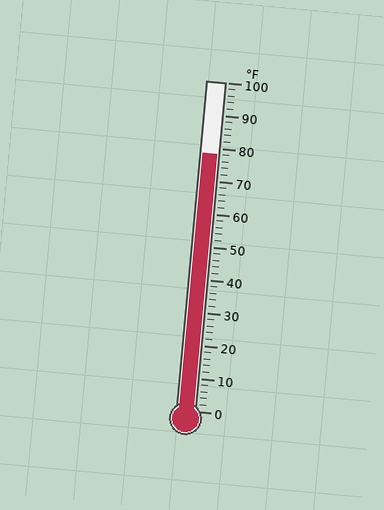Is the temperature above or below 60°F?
The temperature is above 60°F.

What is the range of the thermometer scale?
The thermometer scale ranges from 0°F to 100°F.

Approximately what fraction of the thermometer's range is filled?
The thermometer is filled to approximately 80% of its range.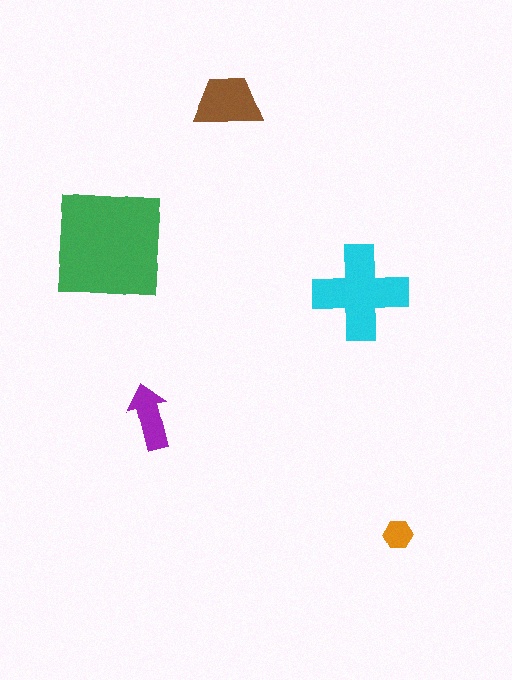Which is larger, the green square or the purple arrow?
The green square.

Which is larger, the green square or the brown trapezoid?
The green square.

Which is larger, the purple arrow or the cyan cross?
The cyan cross.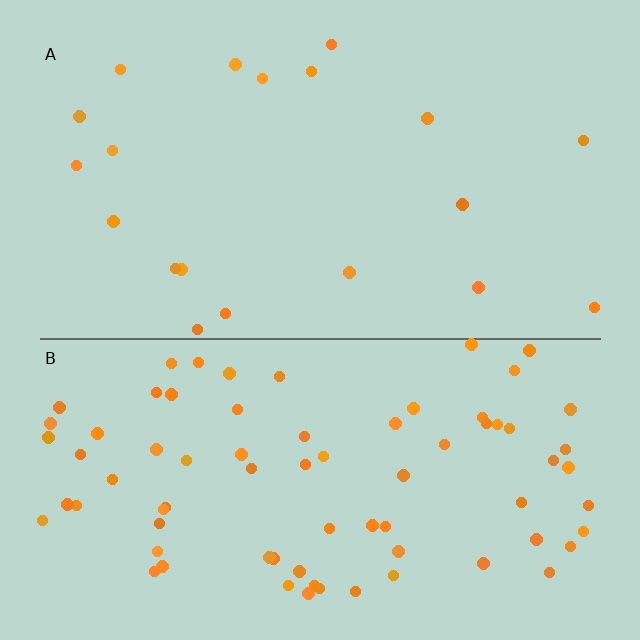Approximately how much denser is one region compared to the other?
Approximately 3.9× — region B over region A.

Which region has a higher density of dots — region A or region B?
B (the bottom).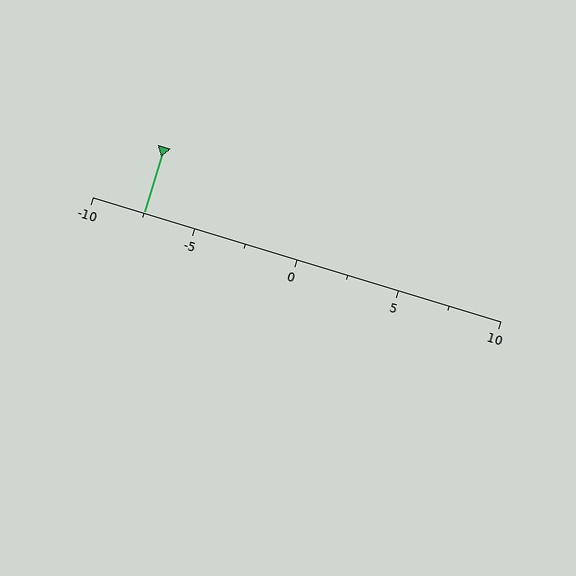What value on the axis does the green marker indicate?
The marker indicates approximately -7.5.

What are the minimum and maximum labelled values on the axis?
The axis runs from -10 to 10.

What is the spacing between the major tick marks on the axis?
The major ticks are spaced 5 apart.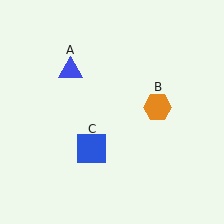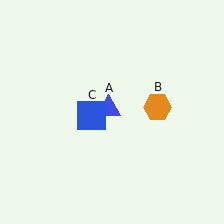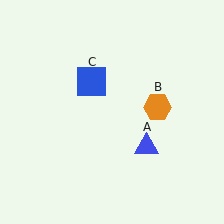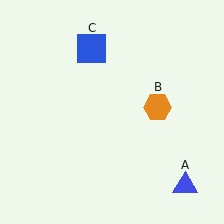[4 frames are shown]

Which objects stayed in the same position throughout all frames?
Orange hexagon (object B) remained stationary.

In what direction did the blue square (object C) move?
The blue square (object C) moved up.